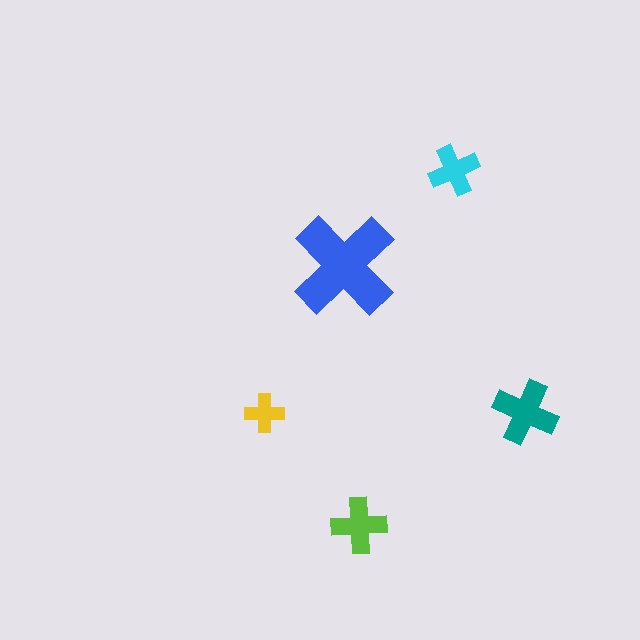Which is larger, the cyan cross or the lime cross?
The lime one.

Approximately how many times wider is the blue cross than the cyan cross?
About 2 times wider.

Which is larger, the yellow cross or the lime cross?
The lime one.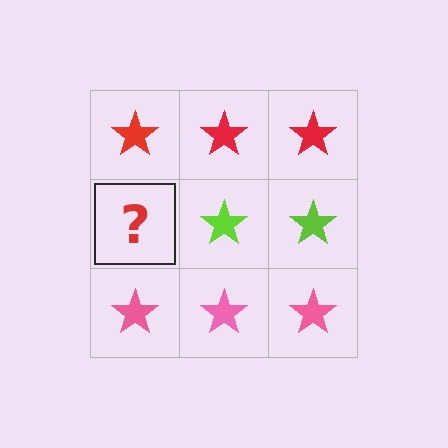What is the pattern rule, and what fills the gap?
The rule is that each row has a consistent color. The gap should be filled with a lime star.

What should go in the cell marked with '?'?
The missing cell should contain a lime star.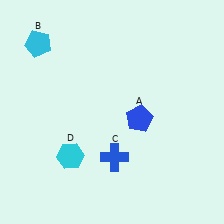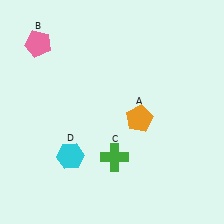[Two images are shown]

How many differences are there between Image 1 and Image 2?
There are 3 differences between the two images.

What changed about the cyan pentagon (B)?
In Image 1, B is cyan. In Image 2, it changed to pink.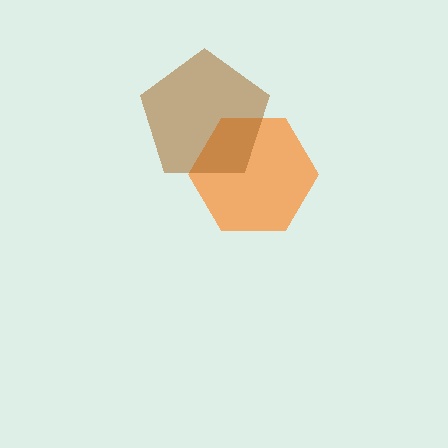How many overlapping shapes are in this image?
There are 2 overlapping shapes in the image.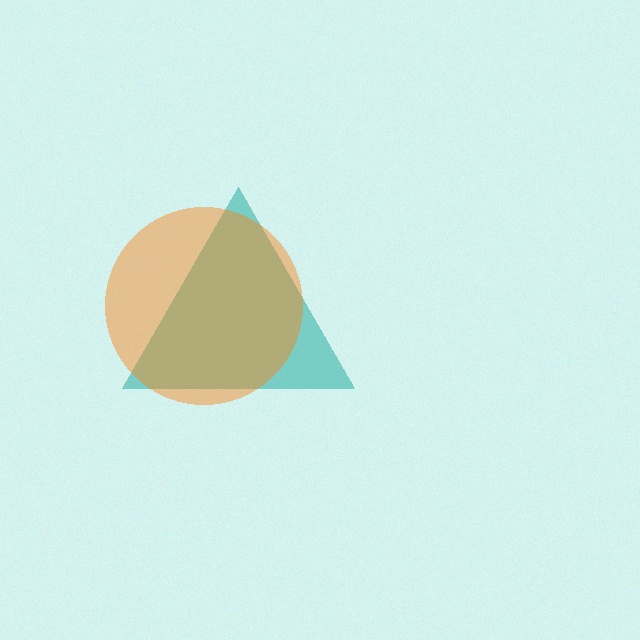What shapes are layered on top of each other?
The layered shapes are: a teal triangle, an orange circle.